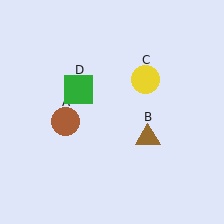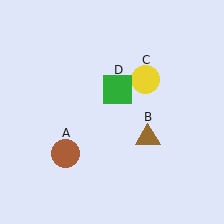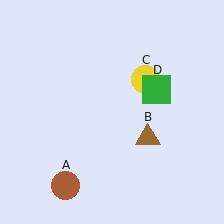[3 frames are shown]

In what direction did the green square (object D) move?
The green square (object D) moved right.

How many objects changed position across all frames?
2 objects changed position: brown circle (object A), green square (object D).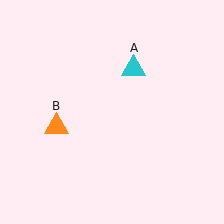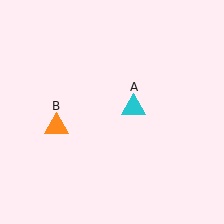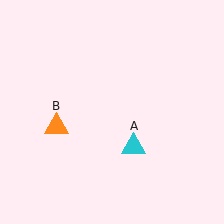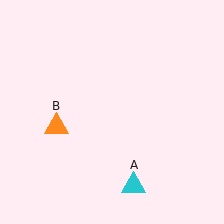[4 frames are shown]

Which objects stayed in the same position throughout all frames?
Orange triangle (object B) remained stationary.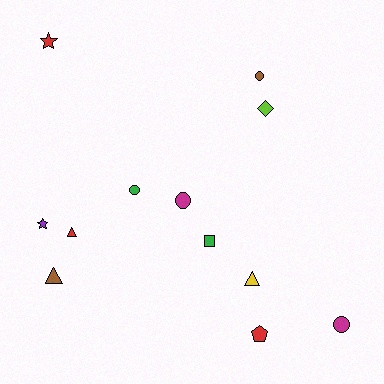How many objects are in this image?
There are 12 objects.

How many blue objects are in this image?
There are no blue objects.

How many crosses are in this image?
There are no crosses.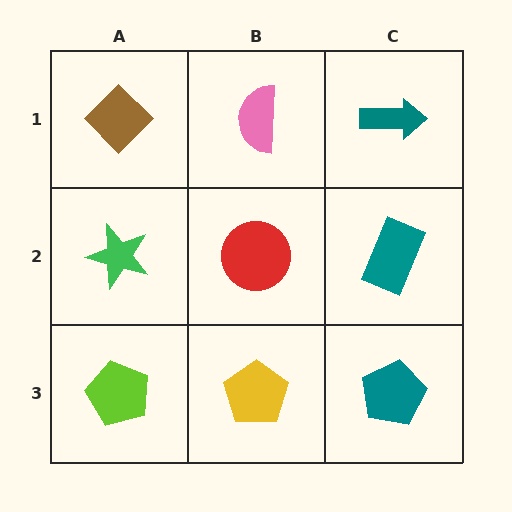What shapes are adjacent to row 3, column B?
A red circle (row 2, column B), a lime pentagon (row 3, column A), a teal pentagon (row 3, column C).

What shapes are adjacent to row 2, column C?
A teal arrow (row 1, column C), a teal pentagon (row 3, column C), a red circle (row 2, column B).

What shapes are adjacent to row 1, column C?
A teal rectangle (row 2, column C), a pink semicircle (row 1, column B).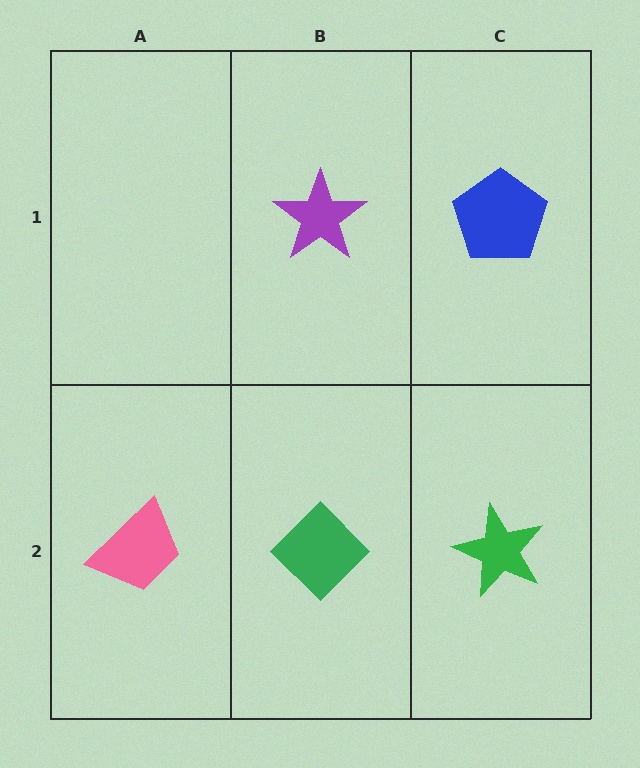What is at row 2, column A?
A pink trapezoid.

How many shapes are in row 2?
3 shapes.